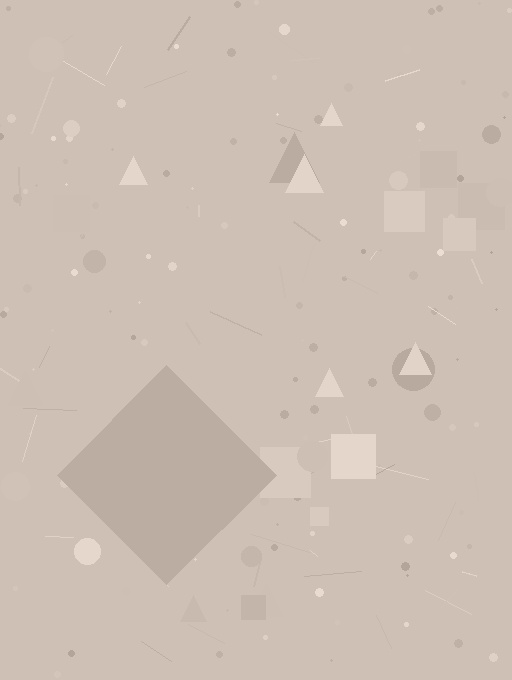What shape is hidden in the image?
A diamond is hidden in the image.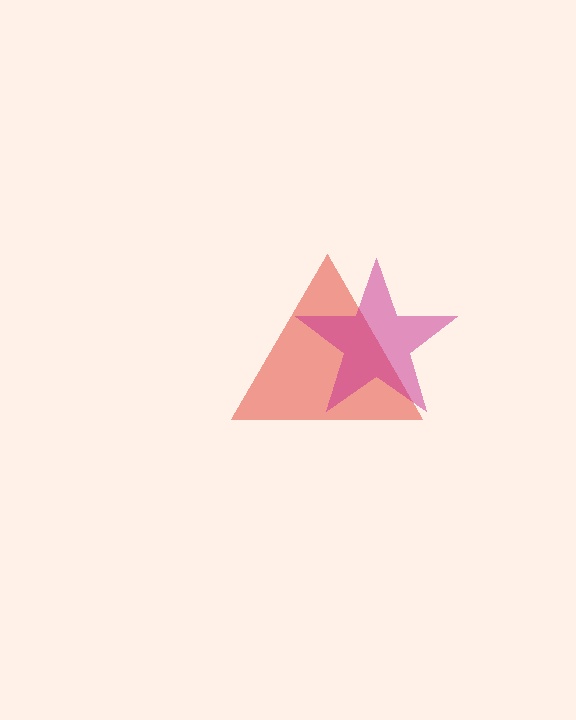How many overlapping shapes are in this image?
There are 2 overlapping shapes in the image.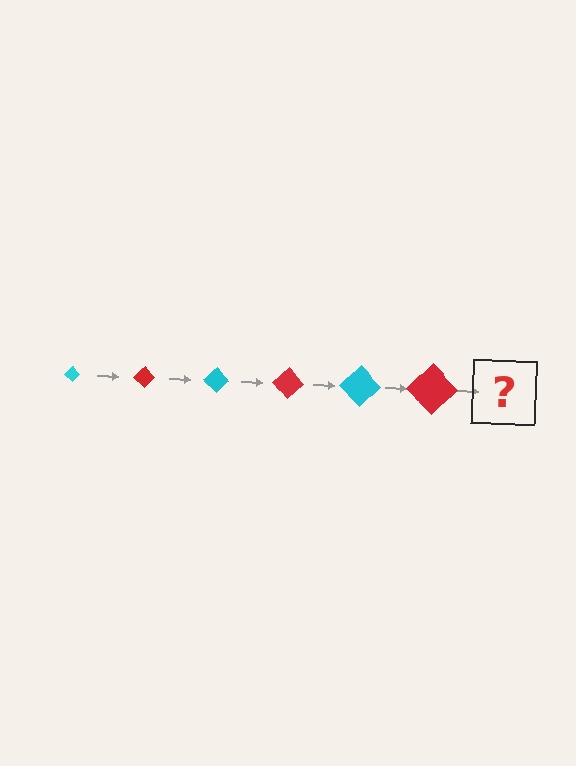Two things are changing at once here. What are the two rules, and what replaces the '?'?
The two rules are that the diamond grows larger each step and the color cycles through cyan and red. The '?' should be a cyan diamond, larger than the previous one.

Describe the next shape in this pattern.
It should be a cyan diamond, larger than the previous one.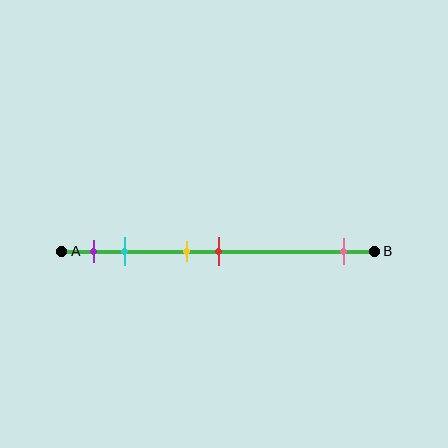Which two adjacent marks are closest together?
The yellow and red marks are the closest adjacent pair.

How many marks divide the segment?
There are 5 marks dividing the segment.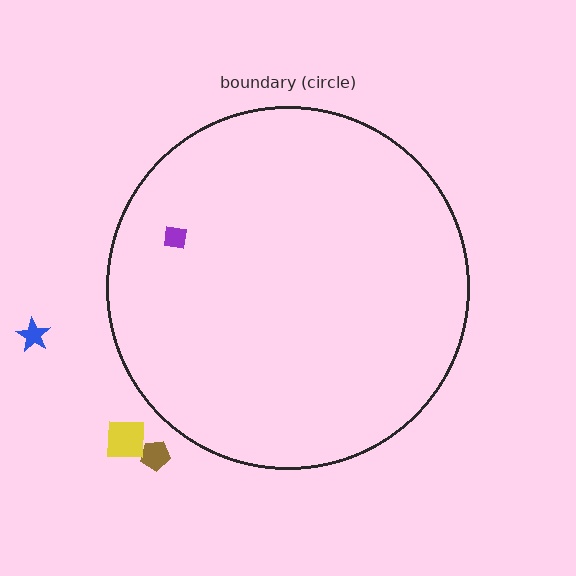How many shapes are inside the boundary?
1 inside, 3 outside.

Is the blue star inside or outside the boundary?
Outside.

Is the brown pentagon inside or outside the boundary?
Outside.